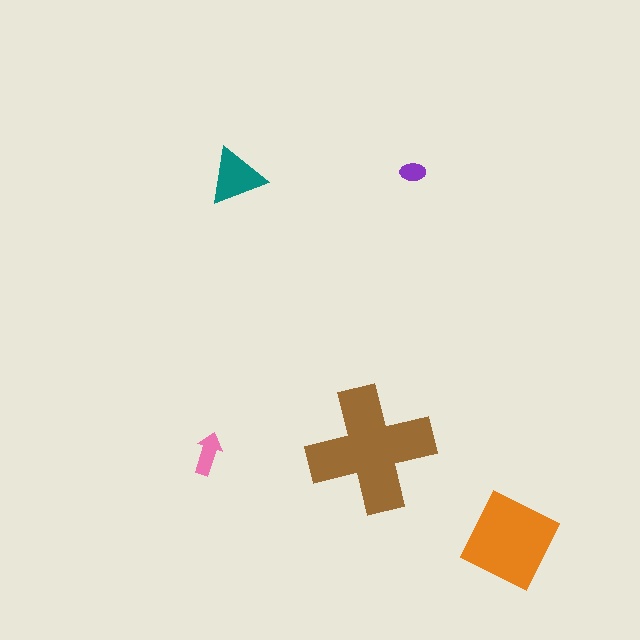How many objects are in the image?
There are 5 objects in the image.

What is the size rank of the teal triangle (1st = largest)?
3rd.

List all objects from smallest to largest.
The purple ellipse, the pink arrow, the teal triangle, the orange diamond, the brown cross.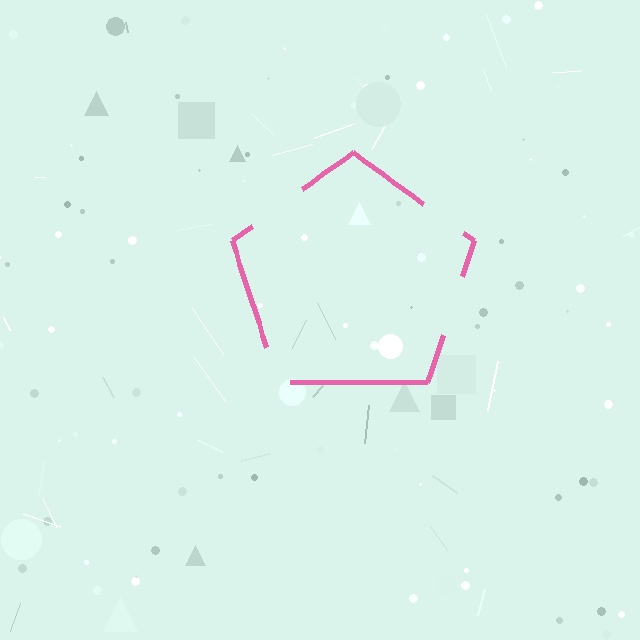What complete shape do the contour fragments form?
The contour fragments form a pentagon.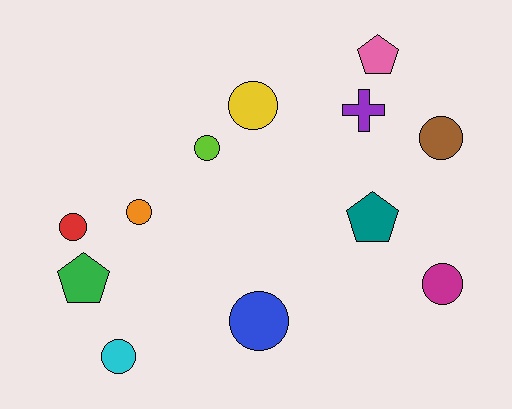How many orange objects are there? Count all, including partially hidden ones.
There is 1 orange object.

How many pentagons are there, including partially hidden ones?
There are 3 pentagons.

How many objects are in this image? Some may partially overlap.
There are 12 objects.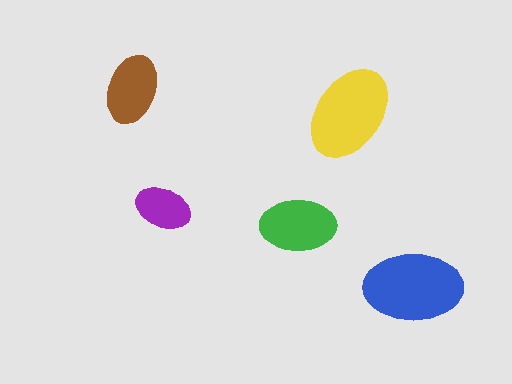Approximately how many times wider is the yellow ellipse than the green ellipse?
About 1.5 times wider.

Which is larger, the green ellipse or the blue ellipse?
The blue one.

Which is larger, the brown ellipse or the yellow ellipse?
The yellow one.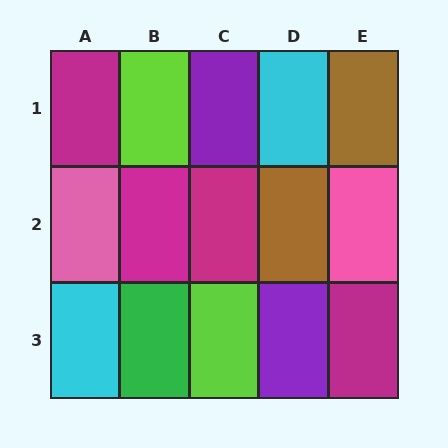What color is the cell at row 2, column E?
Pink.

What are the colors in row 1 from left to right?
Magenta, lime, purple, cyan, brown.